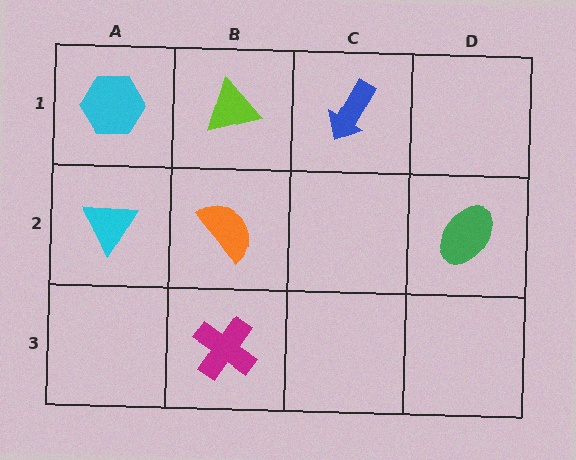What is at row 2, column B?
An orange semicircle.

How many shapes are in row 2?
3 shapes.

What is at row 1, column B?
A lime triangle.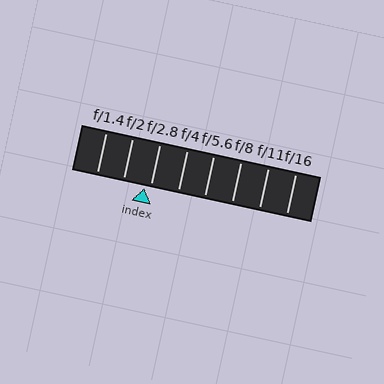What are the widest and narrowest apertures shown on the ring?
The widest aperture shown is f/1.4 and the narrowest is f/16.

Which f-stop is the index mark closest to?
The index mark is closest to f/2.8.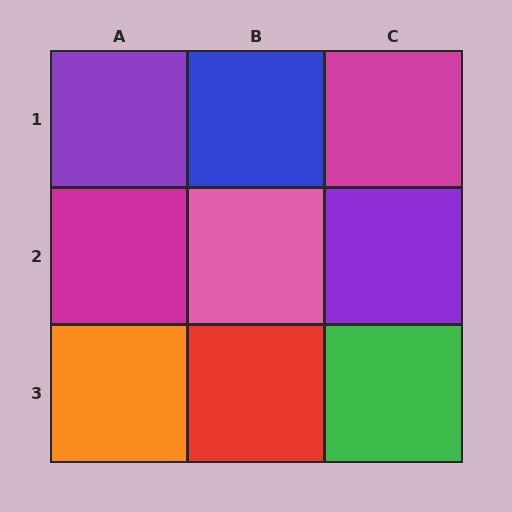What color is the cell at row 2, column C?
Purple.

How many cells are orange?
1 cell is orange.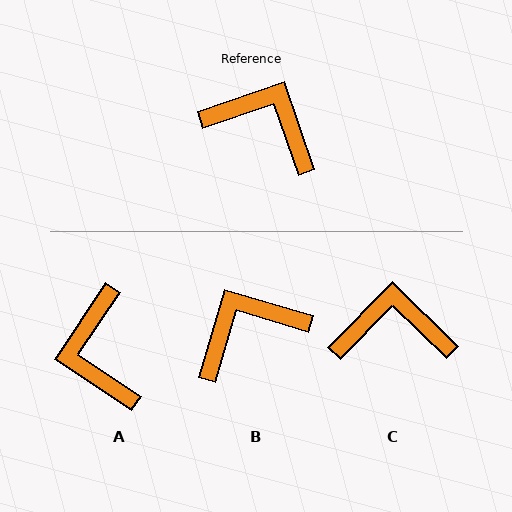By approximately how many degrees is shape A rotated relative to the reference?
Approximately 128 degrees counter-clockwise.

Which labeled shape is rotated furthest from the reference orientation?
A, about 128 degrees away.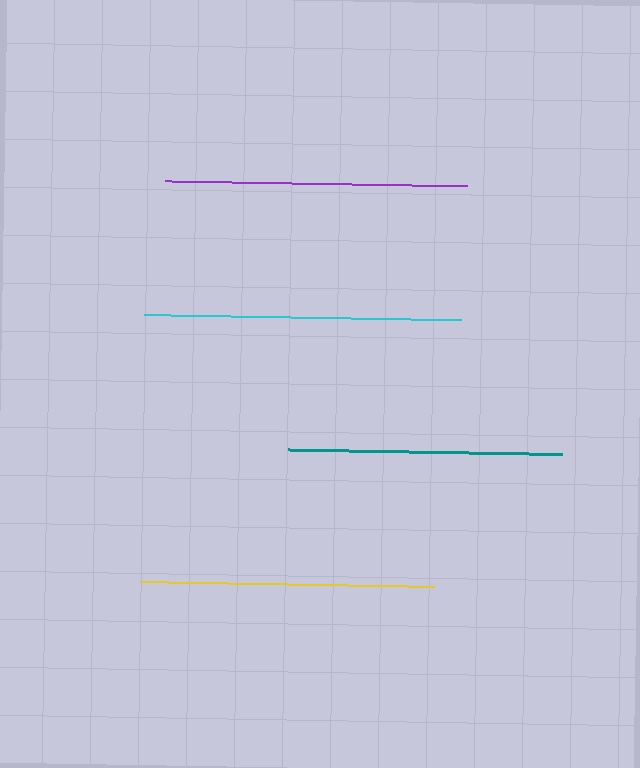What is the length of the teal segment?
The teal segment is approximately 274 pixels long.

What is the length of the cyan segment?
The cyan segment is approximately 317 pixels long.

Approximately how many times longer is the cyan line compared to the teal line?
The cyan line is approximately 1.2 times the length of the teal line.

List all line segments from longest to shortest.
From longest to shortest: cyan, purple, yellow, teal.